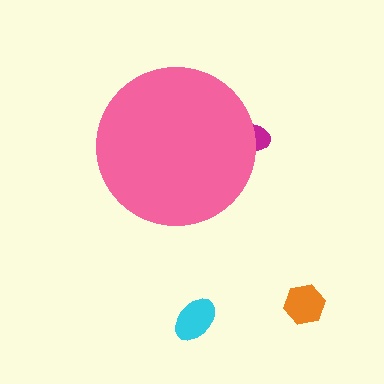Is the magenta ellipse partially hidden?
Yes, the magenta ellipse is partially hidden behind the pink circle.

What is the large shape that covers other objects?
A pink circle.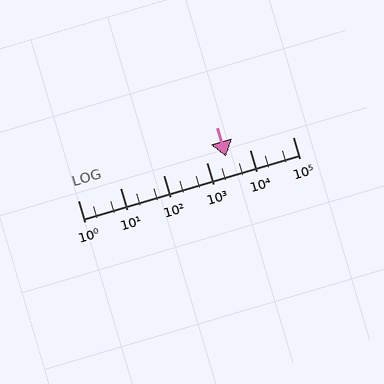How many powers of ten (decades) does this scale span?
The scale spans 5 decades, from 1 to 100000.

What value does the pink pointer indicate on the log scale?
The pointer indicates approximately 2800.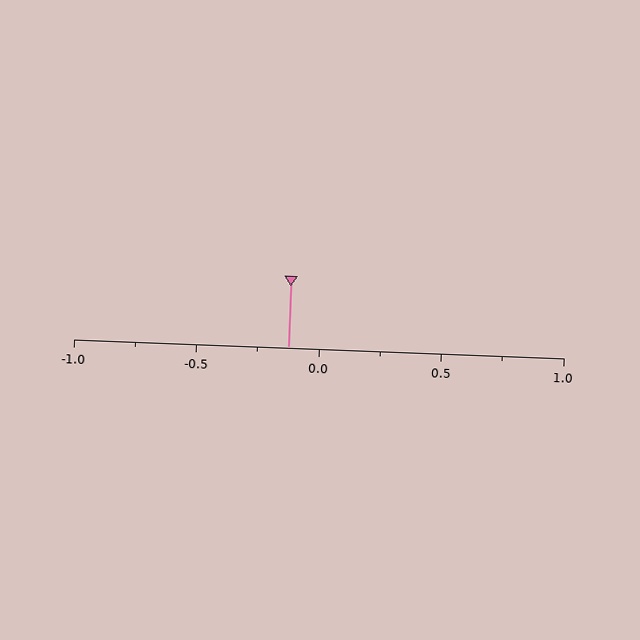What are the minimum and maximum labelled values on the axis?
The axis runs from -1.0 to 1.0.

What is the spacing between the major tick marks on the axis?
The major ticks are spaced 0.5 apart.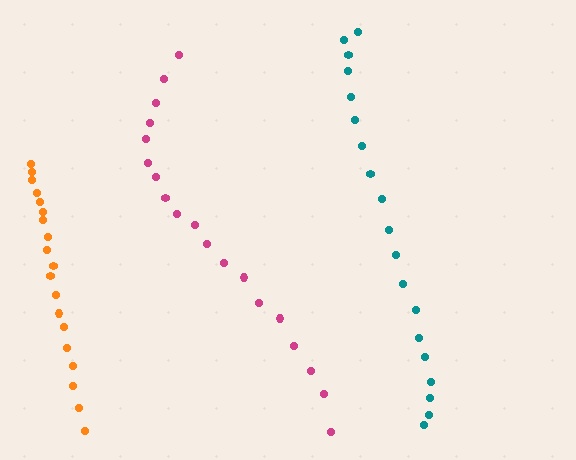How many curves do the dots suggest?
There are 3 distinct paths.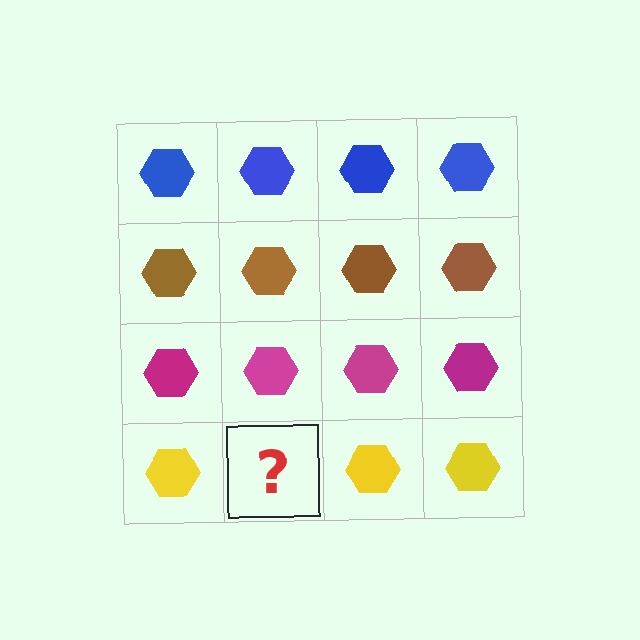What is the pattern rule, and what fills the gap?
The rule is that each row has a consistent color. The gap should be filled with a yellow hexagon.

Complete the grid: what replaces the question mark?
The question mark should be replaced with a yellow hexagon.